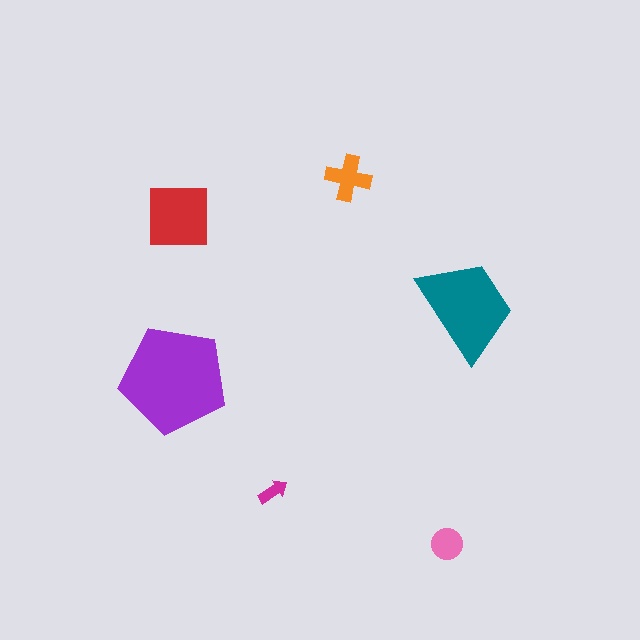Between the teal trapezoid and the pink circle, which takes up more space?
The teal trapezoid.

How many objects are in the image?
There are 6 objects in the image.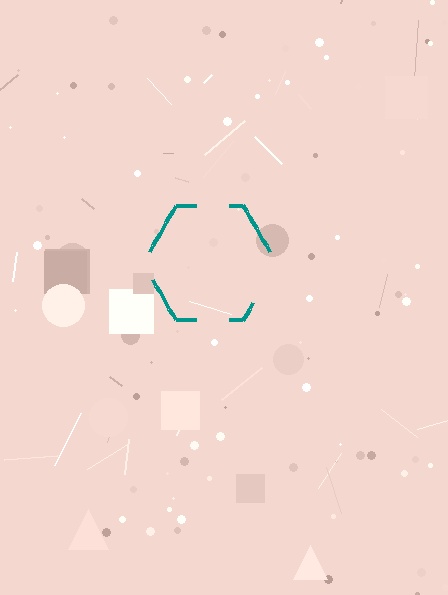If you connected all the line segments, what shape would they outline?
They would outline a hexagon.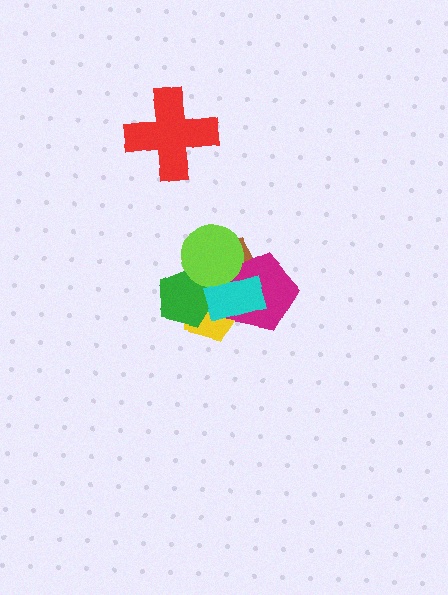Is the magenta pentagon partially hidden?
Yes, it is partially covered by another shape.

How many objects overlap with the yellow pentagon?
5 objects overlap with the yellow pentagon.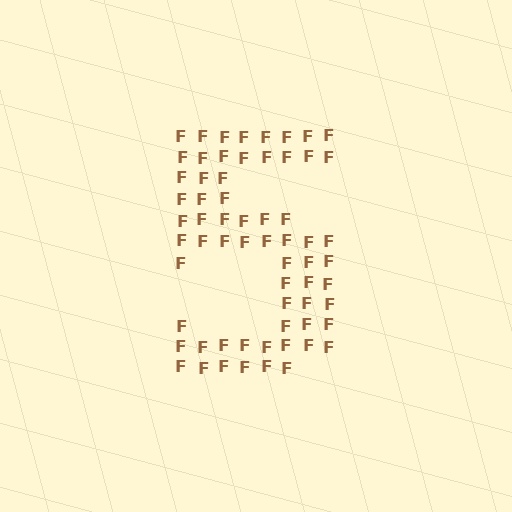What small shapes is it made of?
It is made of small letter F's.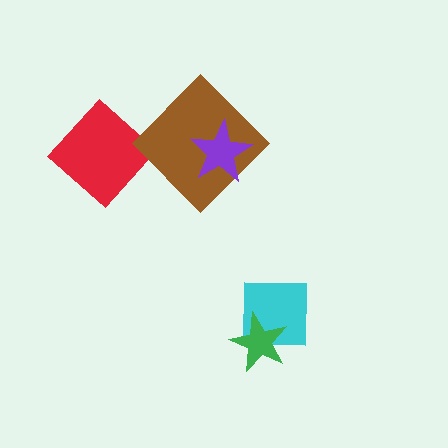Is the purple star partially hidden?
No, no other shape covers it.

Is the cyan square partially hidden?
Yes, it is partially covered by another shape.